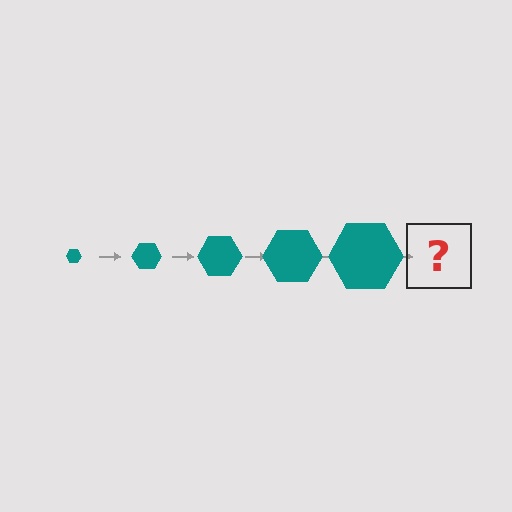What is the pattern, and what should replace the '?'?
The pattern is that the hexagon gets progressively larger each step. The '?' should be a teal hexagon, larger than the previous one.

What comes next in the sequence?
The next element should be a teal hexagon, larger than the previous one.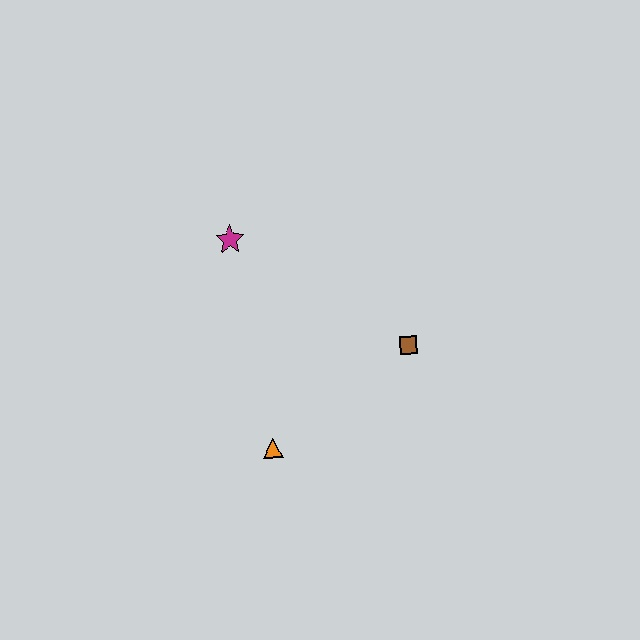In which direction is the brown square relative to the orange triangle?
The brown square is to the right of the orange triangle.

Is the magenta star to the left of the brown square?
Yes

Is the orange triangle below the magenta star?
Yes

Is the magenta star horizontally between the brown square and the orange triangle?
No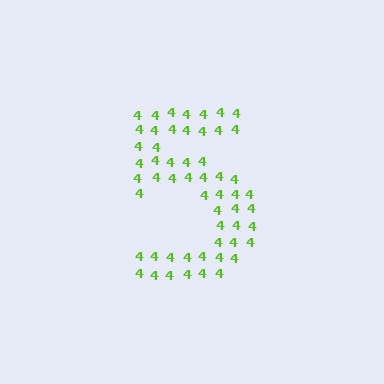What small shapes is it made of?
It is made of small digit 4's.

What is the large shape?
The large shape is the digit 5.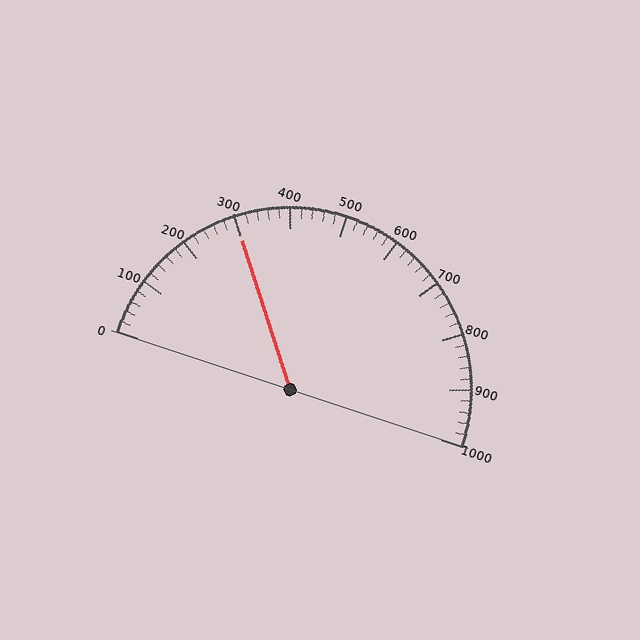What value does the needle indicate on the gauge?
The needle indicates approximately 300.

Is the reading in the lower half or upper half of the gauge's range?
The reading is in the lower half of the range (0 to 1000).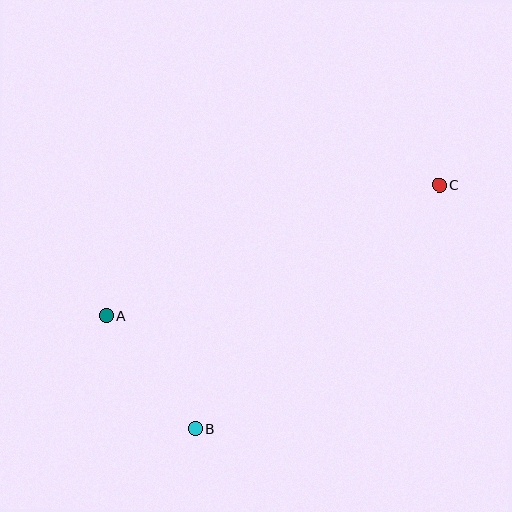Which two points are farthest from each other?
Points A and C are farthest from each other.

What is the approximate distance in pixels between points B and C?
The distance between B and C is approximately 346 pixels.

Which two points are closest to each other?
Points A and B are closest to each other.